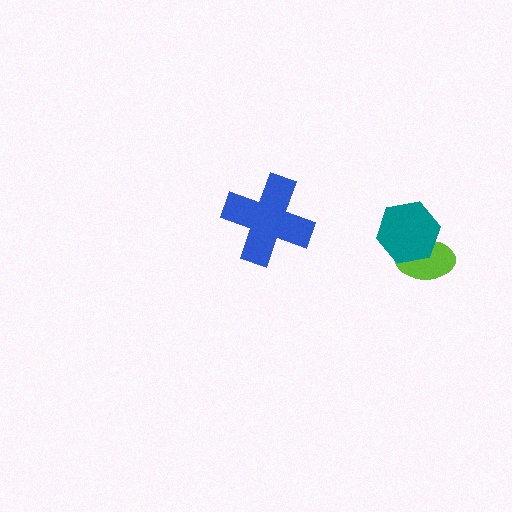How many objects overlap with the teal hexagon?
1 object overlaps with the teal hexagon.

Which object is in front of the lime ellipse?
The teal hexagon is in front of the lime ellipse.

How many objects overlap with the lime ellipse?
1 object overlaps with the lime ellipse.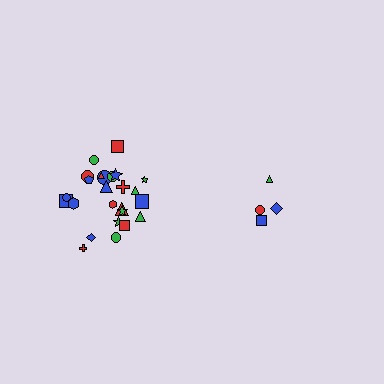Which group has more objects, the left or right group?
The left group.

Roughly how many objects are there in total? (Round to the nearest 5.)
Roughly 30 objects in total.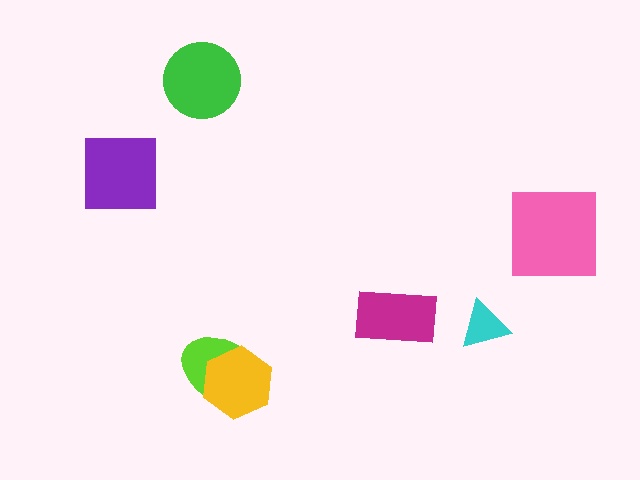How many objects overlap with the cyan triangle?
0 objects overlap with the cyan triangle.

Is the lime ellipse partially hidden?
Yes, it is partially covered by another shape.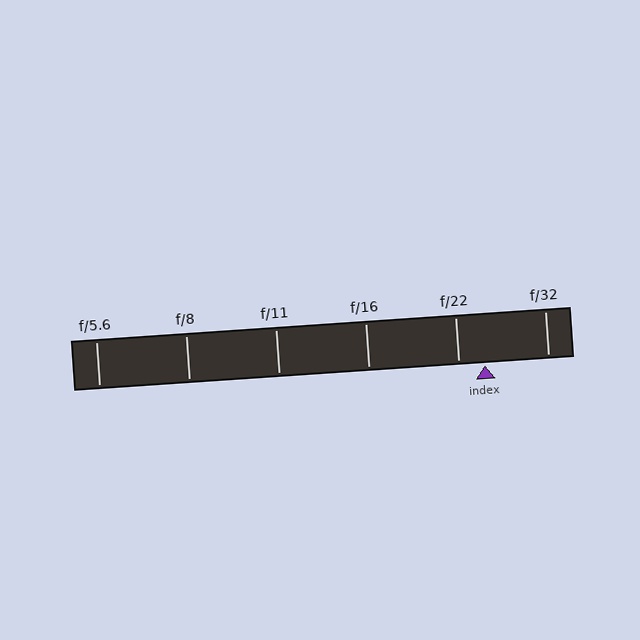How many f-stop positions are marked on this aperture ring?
There are 6 f-stop positions marked.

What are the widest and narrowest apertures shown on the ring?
The widest aperture shown is f/5.6 and the narrowest is f/32.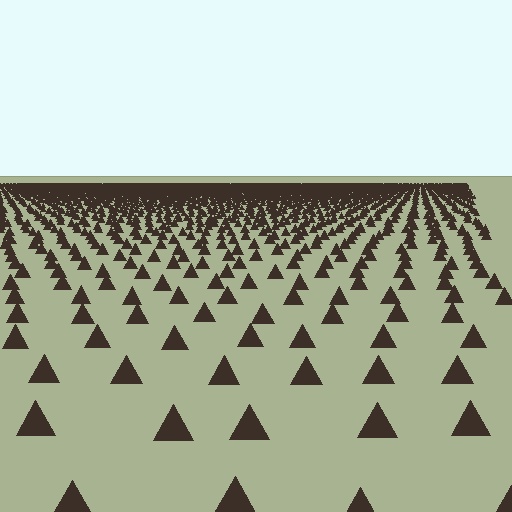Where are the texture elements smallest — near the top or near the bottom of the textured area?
Near the top.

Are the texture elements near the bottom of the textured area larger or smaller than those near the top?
Larger. Near the bottom, elements are closer to the viewer and appear at a bigger on-screen size.